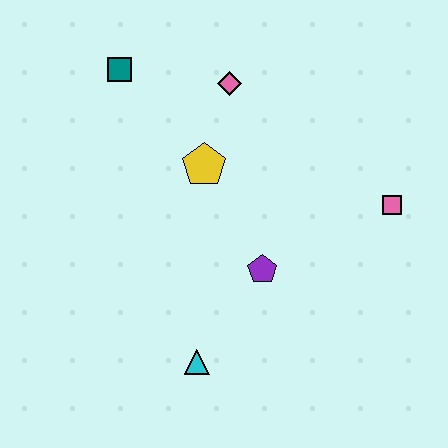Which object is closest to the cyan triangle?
The purple pentagon is closest to the cyan triangle.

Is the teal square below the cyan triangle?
No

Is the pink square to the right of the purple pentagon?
Yes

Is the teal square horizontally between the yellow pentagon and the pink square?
No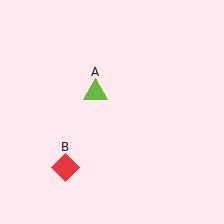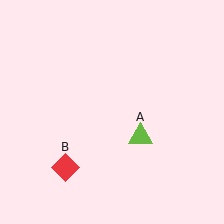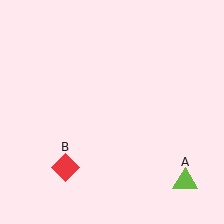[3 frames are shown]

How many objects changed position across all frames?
1 object changed position: lime triangle (object A).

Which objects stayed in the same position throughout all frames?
Red diamond (object B) remained stationary.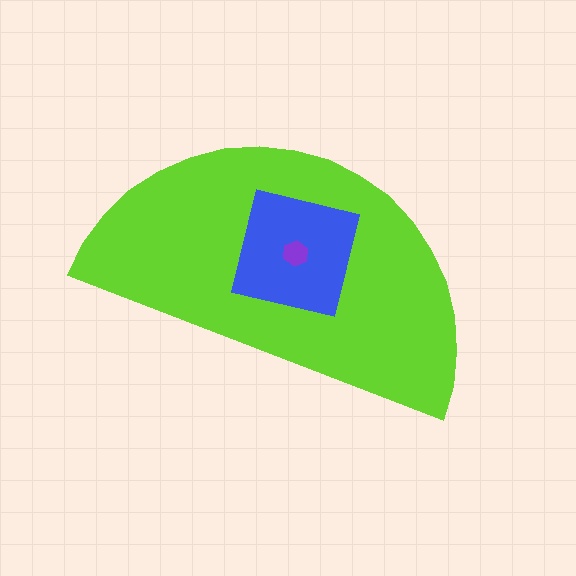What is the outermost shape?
The lime semicircle.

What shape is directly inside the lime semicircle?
The blue square.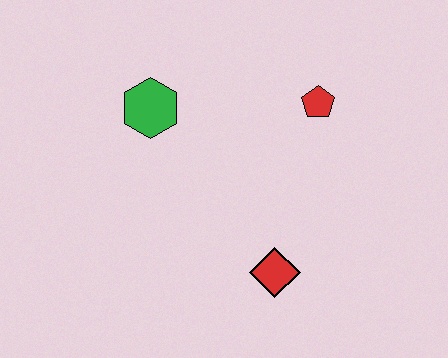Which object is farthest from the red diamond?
The green hexagon is farthest from the red diamond.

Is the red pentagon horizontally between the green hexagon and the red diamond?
No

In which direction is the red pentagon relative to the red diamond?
The red pentagon is above the red diamond.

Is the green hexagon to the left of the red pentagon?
Yes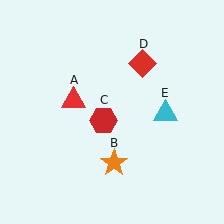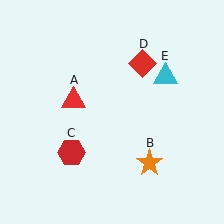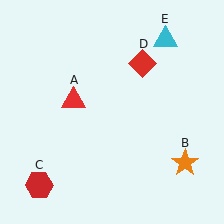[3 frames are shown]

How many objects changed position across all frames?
3 objects changed position: orange star (object B), red hexagon (object C), cyan triangle (object E).